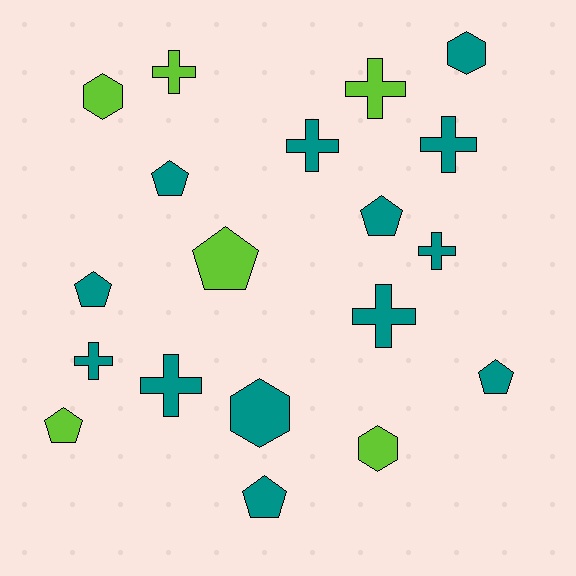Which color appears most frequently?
Teal, with 13 objects.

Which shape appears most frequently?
Cross, with 8 objects.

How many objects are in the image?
There are 19 objects.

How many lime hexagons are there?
There are 2 lime hexagons.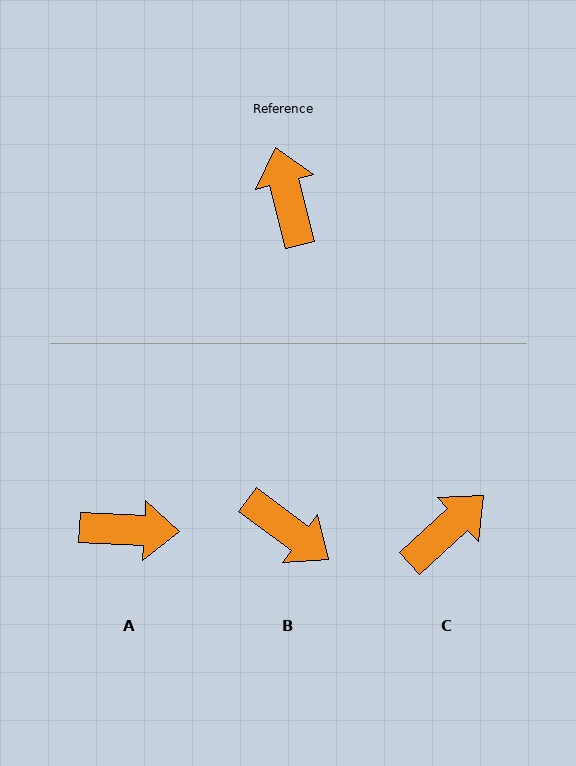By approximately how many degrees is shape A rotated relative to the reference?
Approximately 107 degrees clockwise.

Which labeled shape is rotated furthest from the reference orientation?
B, about 141 degrees away.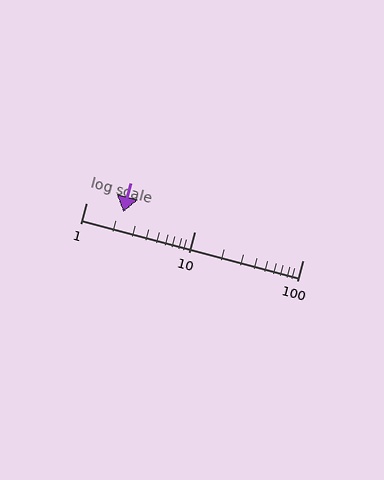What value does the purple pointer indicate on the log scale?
The pointer indicates approximately 2.2.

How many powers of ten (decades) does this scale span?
The scale spans 2 decades, from 1 to 100.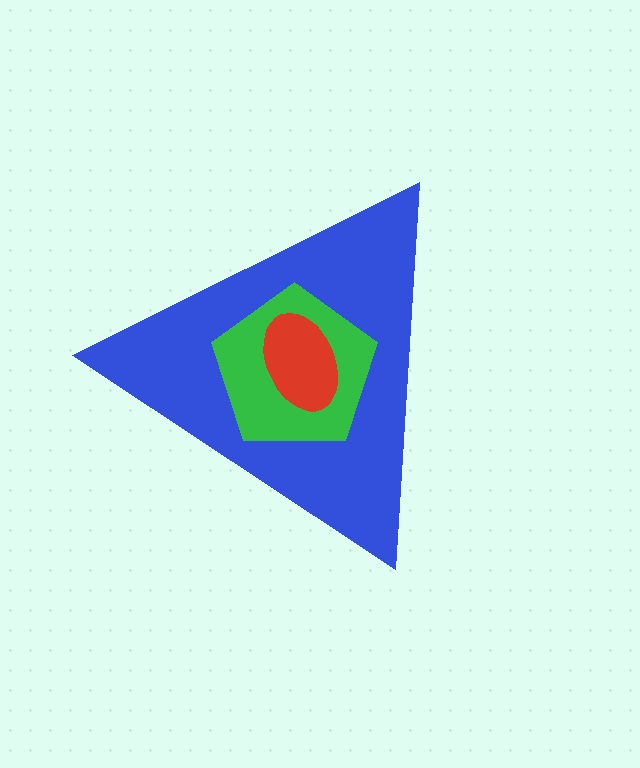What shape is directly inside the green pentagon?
The red ellipse.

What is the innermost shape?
The red ellipse.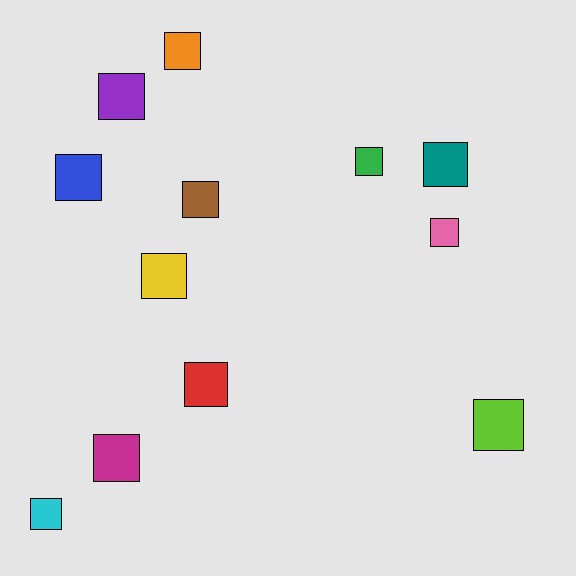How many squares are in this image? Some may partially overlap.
There are 12 squares.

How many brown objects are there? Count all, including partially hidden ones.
There is 1 brown object.